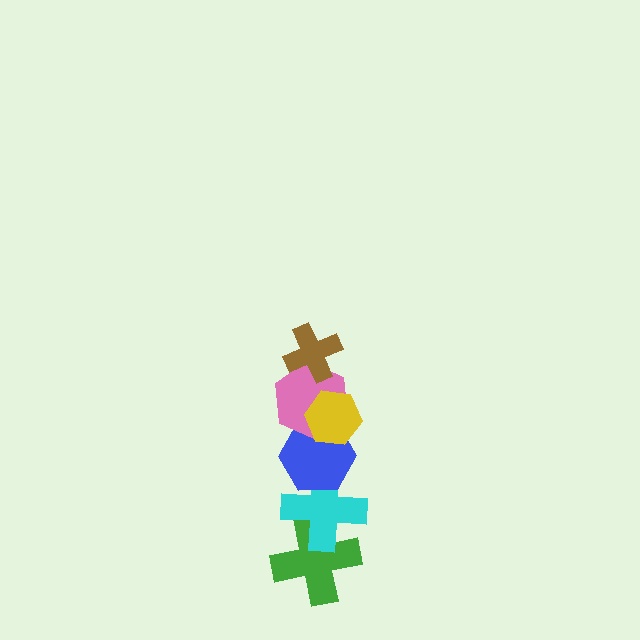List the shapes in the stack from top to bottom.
From top to bottom: the brown cross, the yellow hexagon, the pink hexagon, the blue hexagon, the cyan cross, the green cross.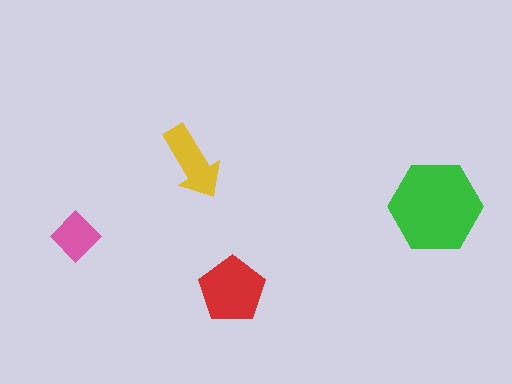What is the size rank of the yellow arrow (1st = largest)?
3rd.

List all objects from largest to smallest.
The green hexagon, the red pentagon, the yellow arrow, the pink diamond.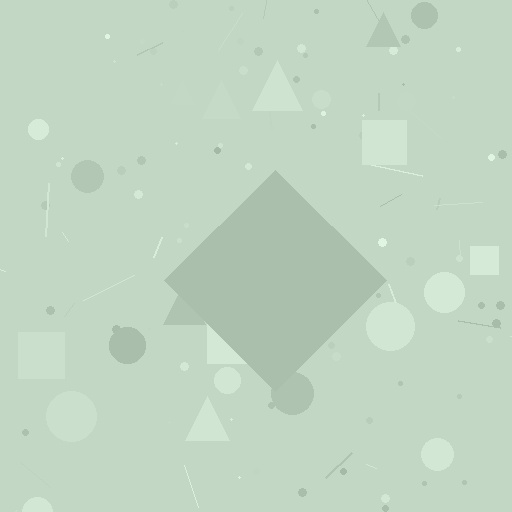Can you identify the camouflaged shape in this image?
The camouflaged shape is a diamond.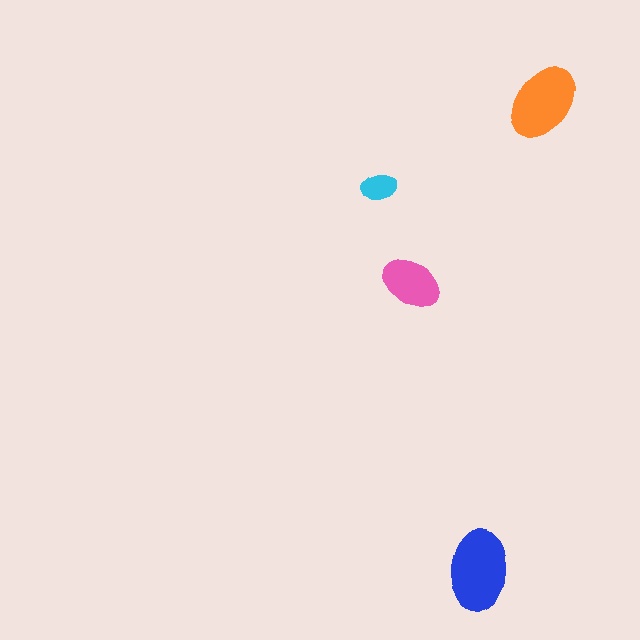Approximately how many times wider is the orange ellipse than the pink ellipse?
About 1.5 times wider.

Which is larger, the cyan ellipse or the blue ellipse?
The blue one.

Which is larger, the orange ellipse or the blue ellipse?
The blue one.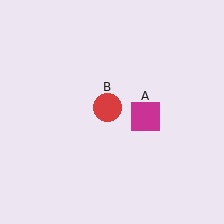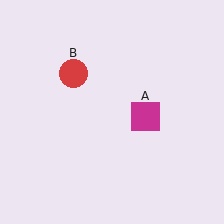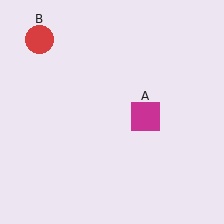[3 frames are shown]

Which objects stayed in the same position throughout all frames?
Magenta square (object A) remained stationary.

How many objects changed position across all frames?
1 object changed position: red circle (object B).